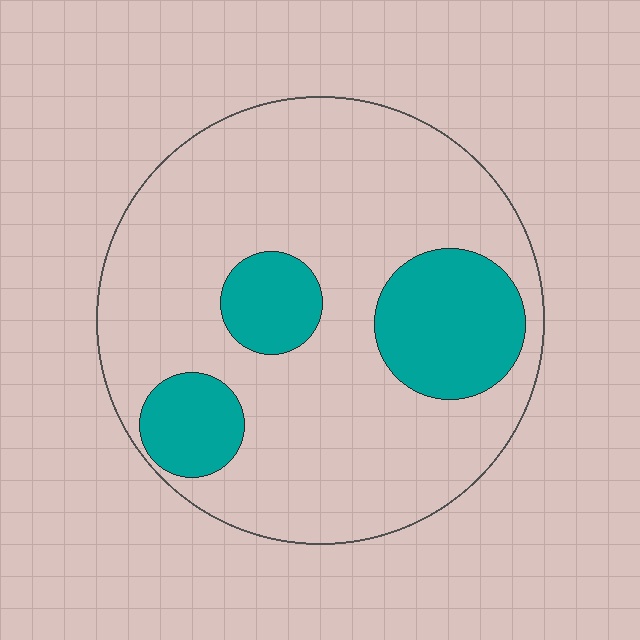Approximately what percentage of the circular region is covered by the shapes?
Approximately 20%.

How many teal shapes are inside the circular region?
3.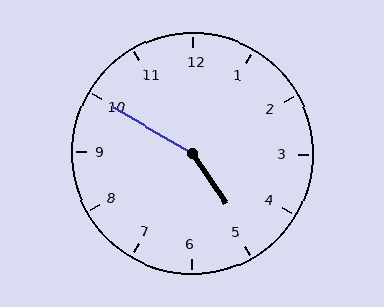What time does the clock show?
4:50.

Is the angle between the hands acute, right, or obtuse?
It is obtuse.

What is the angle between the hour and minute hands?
Approximately 155 degrees.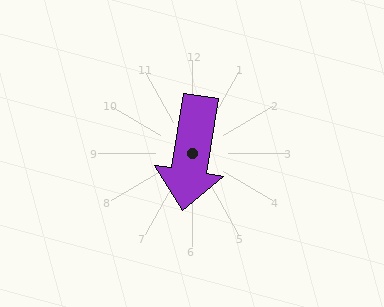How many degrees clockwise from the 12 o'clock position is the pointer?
Approximately 189 degrees.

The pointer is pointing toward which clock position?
Roughly 6 o'clock.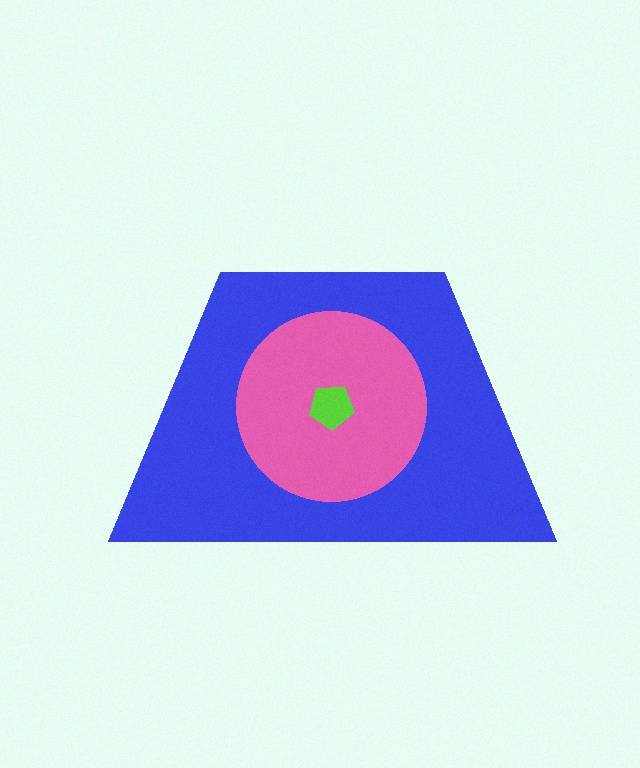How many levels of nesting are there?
3.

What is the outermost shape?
The blue trapezoid.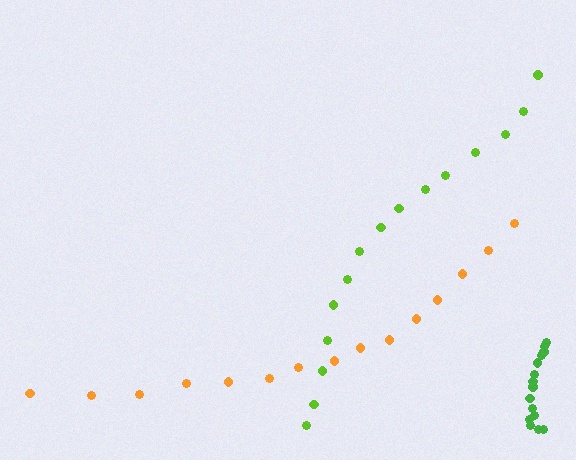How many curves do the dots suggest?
There are 3 distinct paths.